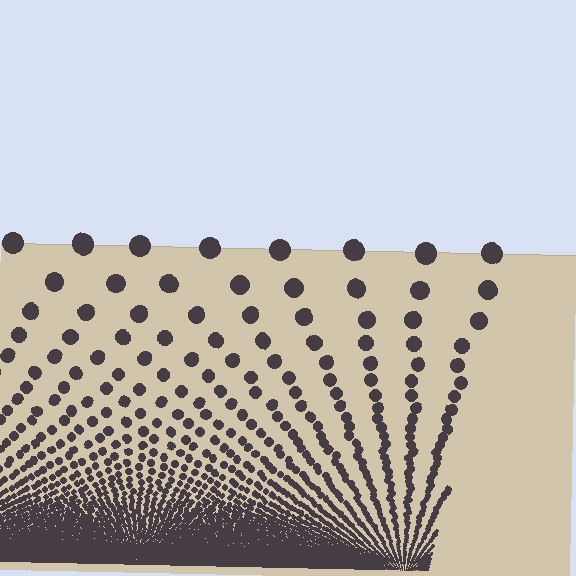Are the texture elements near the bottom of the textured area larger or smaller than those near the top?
Smaller. The gradient is inverted — elements near the bottom are smaller and denser.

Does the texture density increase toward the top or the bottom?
Density increases toward the bottom.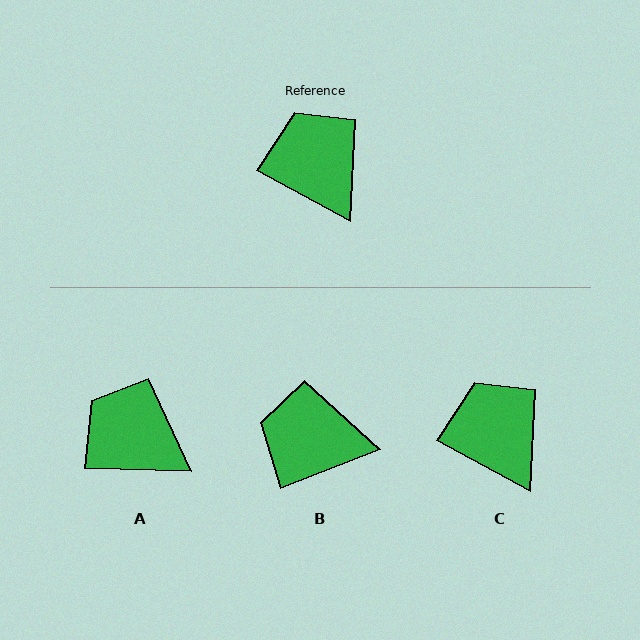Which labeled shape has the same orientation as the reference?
C.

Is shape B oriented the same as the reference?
No, it is off by about 50 degrees.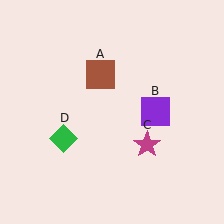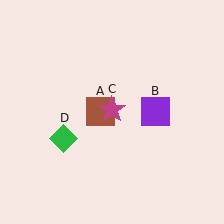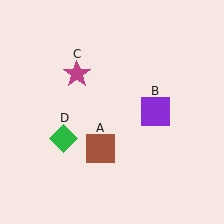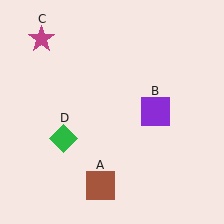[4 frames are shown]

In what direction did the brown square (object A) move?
The brown square (object A) moved down.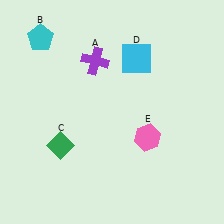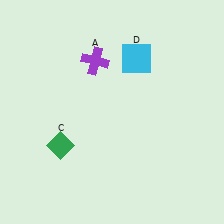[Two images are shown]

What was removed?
The pink hexagon (E), the cyan pentagon (B) were removed in Image 2.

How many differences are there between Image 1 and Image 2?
There are 2 differences between the two images.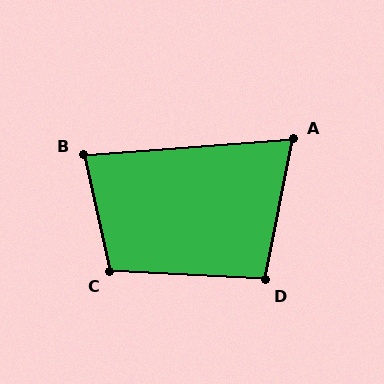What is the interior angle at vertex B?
Approximately 82 degrees (acute).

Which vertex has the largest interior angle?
C, at approximately 105 degrees.